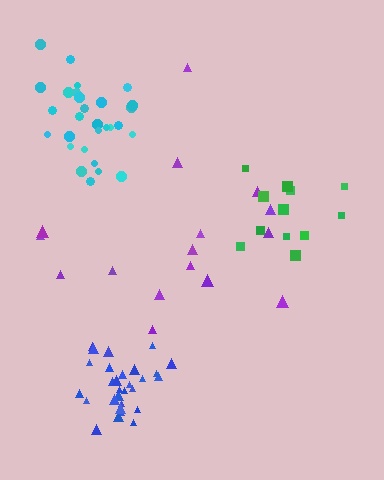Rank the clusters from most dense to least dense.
blue, cyan, green, purple.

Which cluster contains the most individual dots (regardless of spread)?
Blue (30).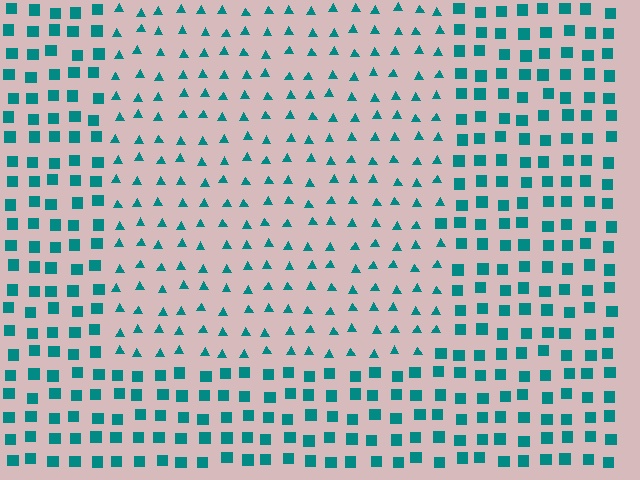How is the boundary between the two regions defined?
The boundary is defined by a change in element shape: triangles inside vs. squares outside. All elements share the same color and spacing.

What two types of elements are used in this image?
The image uses triangles inside the rectangle region and squares outside it.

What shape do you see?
I see a rectangle.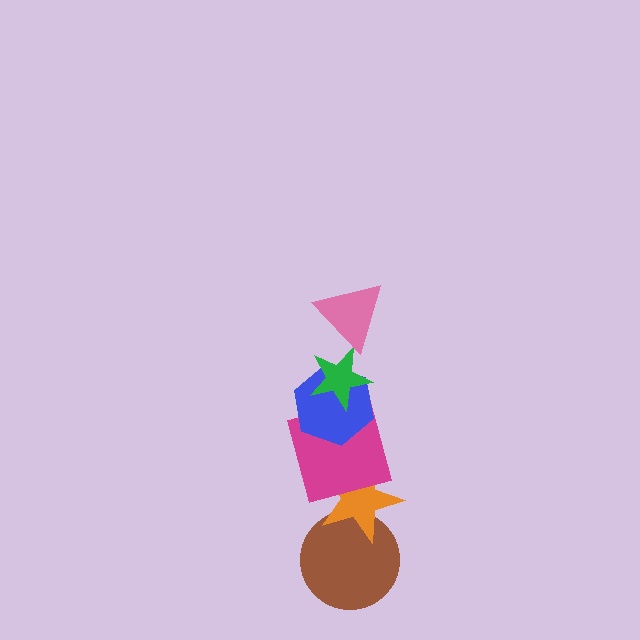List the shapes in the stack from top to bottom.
From top to bottom: the pink triangle, the green star, the blue hexagon, the magenta square, the orange star, the brown circle.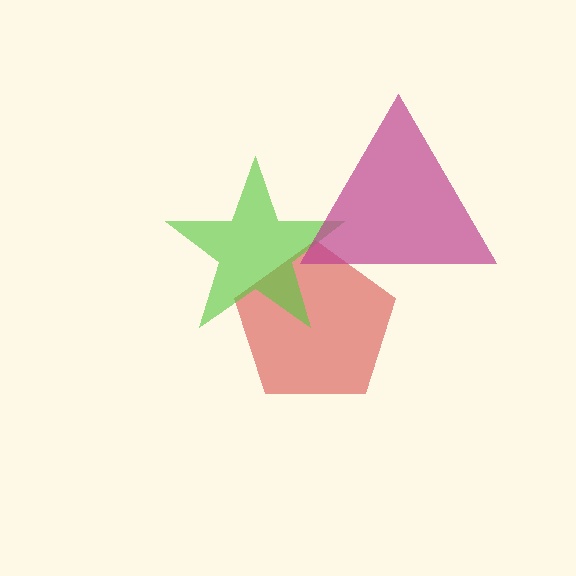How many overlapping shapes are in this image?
There are 3 overlapping shapes in the image.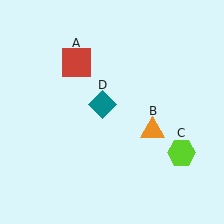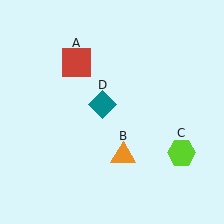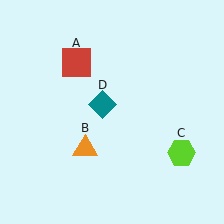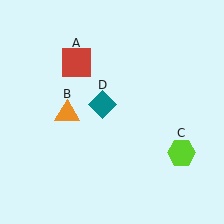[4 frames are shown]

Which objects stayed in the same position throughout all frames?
Red square (object A) and lime hexagon (object C) and teal diamond (object D) remained stationary.